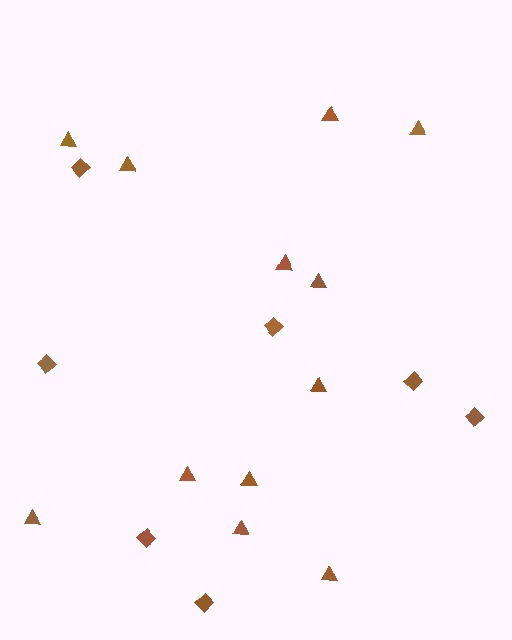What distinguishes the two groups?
There are 2 groups: one group of diamonds (7) and one group of triangles (12).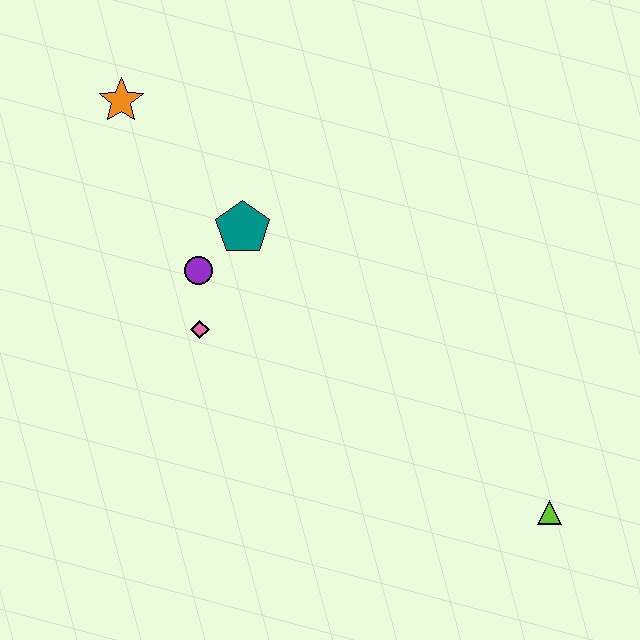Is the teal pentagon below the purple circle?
No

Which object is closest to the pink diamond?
The purple circle is closest to the pink diamond.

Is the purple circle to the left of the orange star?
No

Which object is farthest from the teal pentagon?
The lime triangle is farthest from the teal pentagon.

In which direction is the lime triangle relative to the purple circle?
The lime triangle is to the right of the purple circle.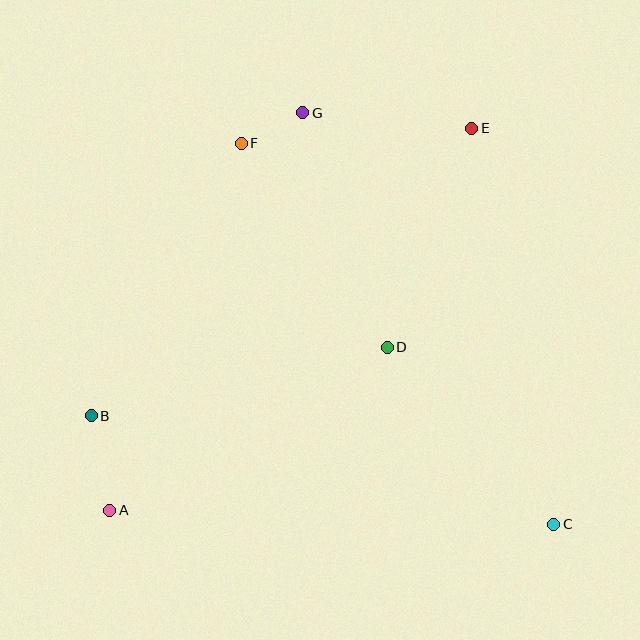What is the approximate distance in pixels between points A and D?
The distance between A and D is approximately 322 pixels.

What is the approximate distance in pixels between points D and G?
The distance between D and G is approximately 250 pixels.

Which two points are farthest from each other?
Points A and E are farthest from each other.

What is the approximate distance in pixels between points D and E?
The distance between D and E is approximately 235 pixels.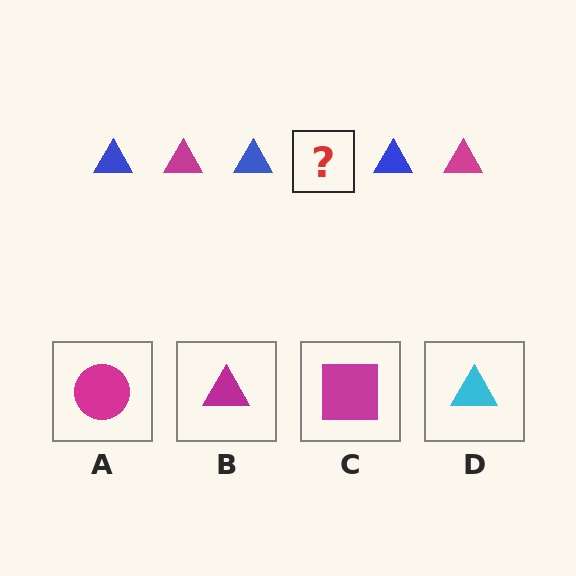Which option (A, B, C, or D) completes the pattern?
B.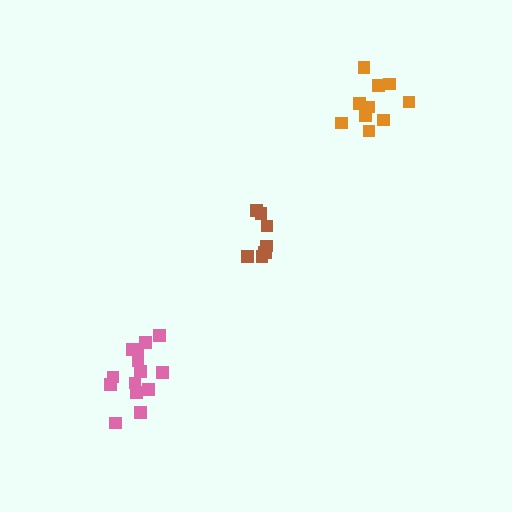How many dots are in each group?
Group 1: 14 dots, Group 2: 10 dots, Group 3: 8 dots (32 total).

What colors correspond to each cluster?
The clusters are colored: pink, orange, brown.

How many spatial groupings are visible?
There are 3 spatial groupings.